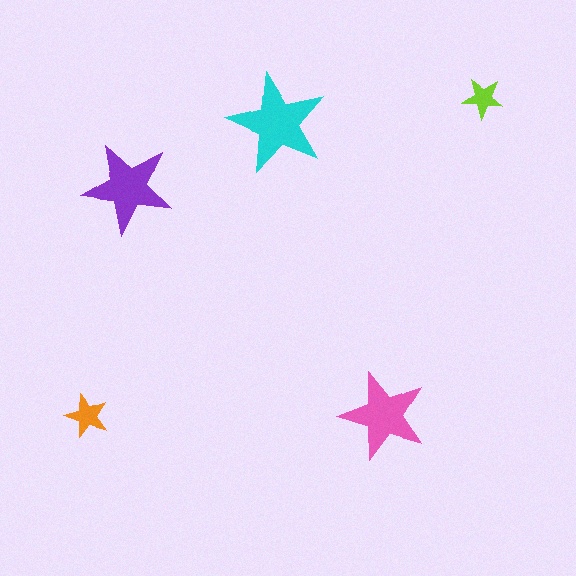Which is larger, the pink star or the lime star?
The pink one.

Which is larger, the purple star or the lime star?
The purple one.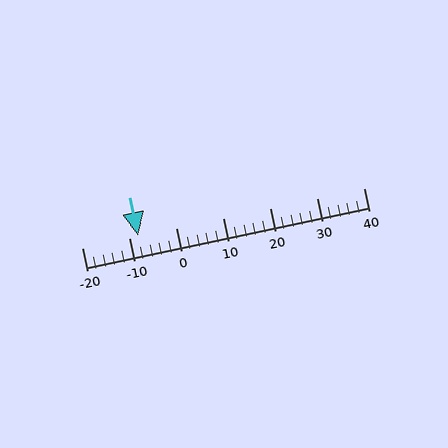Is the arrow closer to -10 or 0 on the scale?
The arrow is closer to -10.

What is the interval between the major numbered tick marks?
The major tick marks are spaced 10 units apart.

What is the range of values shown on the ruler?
The ruler shows values from -20 to 40.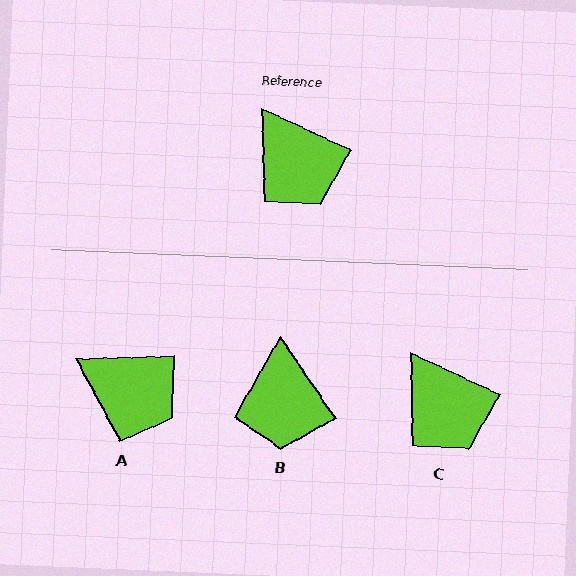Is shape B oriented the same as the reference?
No, it is off by about 31 degrees.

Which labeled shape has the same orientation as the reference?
C.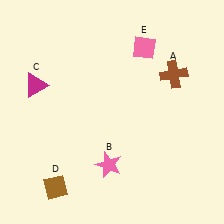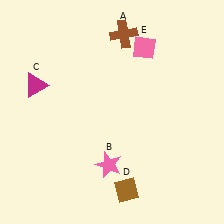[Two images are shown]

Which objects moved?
The objects that moved are: the brown cross (A), the brown diamond (D).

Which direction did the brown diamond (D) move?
The brown diamond (D) moved right.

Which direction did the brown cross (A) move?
The brown cross (A) moved left.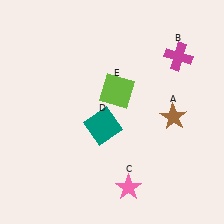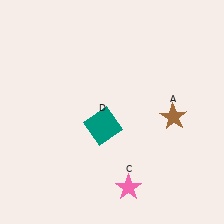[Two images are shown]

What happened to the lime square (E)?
The lime square (E) was removed in Image 2. It was in the top-right area of Image 1.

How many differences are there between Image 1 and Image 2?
There are 2 differences between the two images.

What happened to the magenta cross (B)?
The magenta cross (B) was removed in Image 2. It was in the top-right area of Image 1.